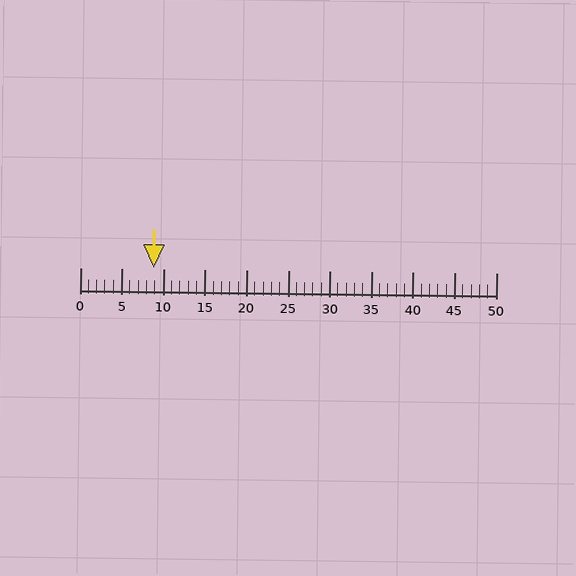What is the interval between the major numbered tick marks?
The major tick marks are spaced 5 units apart.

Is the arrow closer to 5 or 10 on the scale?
The arrow is closer to 10.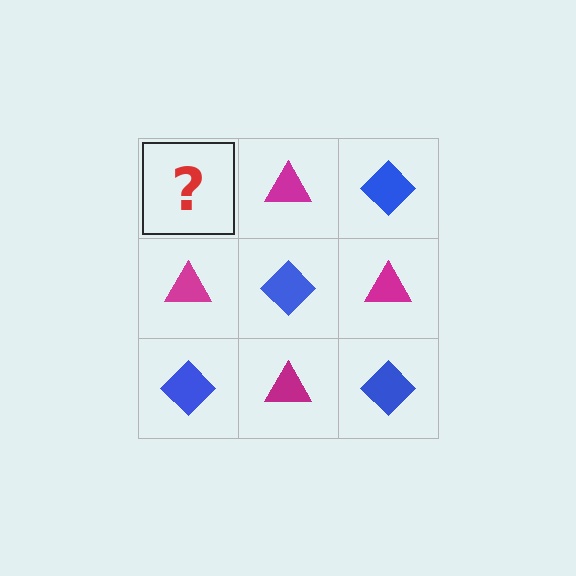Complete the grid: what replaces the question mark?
The question mark should be replaced with a blue diamond.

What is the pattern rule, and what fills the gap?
The rule is that it alternates blue diamond and magenta triangle in a checkerboard pattern. The gap should be filled with a blue diamond.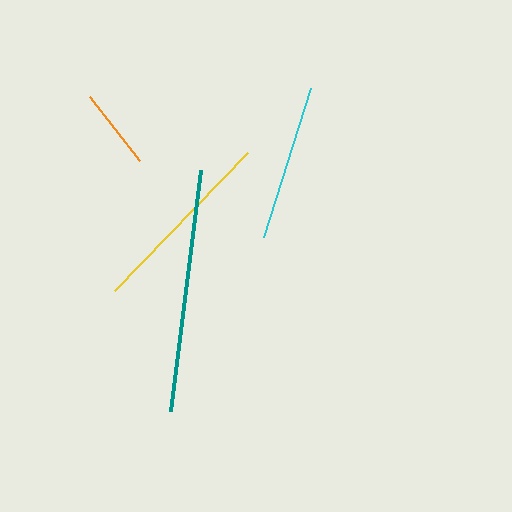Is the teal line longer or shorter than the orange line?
The teal line is longer than the orange line.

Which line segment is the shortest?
The orange line is the shortest at approximately 81 pixels.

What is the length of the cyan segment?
The cyan segment is approximately 156 pixels long.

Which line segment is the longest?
The teal line is the longest at approximately 243 pixels.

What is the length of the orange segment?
The orange segment is approximately 81 pixels long.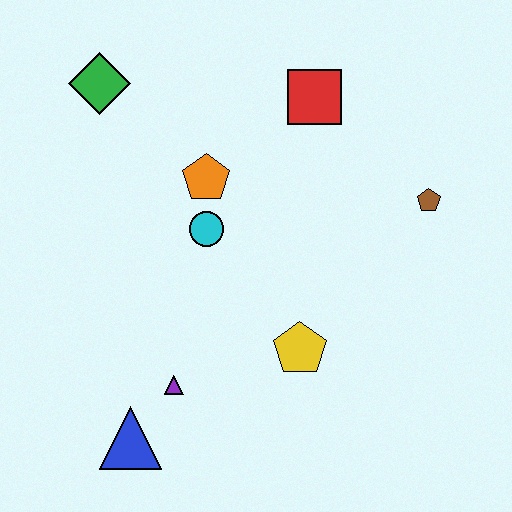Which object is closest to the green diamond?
The orange pentagon is closest to the green diamond.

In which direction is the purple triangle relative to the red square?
The purple triangle is below the red square.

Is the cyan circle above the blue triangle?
Yes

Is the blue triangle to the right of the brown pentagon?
No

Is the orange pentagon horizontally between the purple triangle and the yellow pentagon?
Yes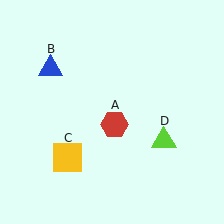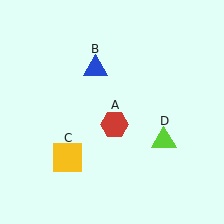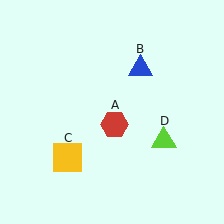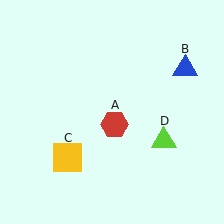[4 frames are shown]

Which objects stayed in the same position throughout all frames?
Red hexagon (object A) and yellow square (object C) and lime triangle (object D) remained stationary.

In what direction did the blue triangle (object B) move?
The blue triangle (object B) moved right.